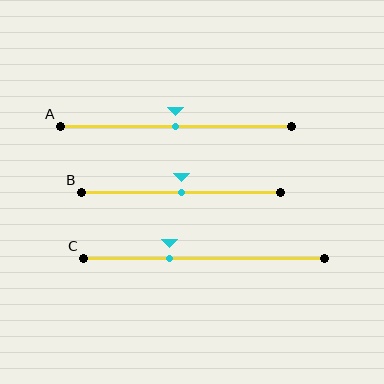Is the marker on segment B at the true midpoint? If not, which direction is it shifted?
Yes, the marker on segment B is at the true midpoint.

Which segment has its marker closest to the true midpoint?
Segment A has its marker closest to the true midpoint.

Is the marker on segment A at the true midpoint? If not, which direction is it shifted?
Yes, the marker on segment A is at the true midpoint.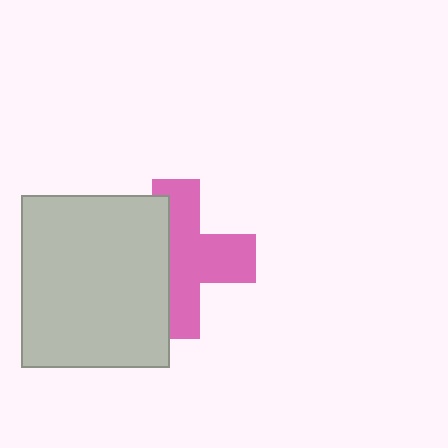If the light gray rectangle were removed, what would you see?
You would see the complete pink cross.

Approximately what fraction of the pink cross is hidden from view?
Roughly 41% of the pink cross is hidden behind the light gray rectangle.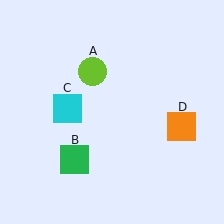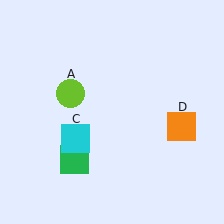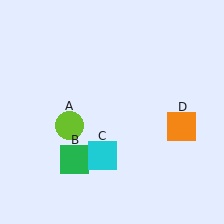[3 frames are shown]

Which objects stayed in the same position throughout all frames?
Green square (object B) and orange square (object D) remained stationary.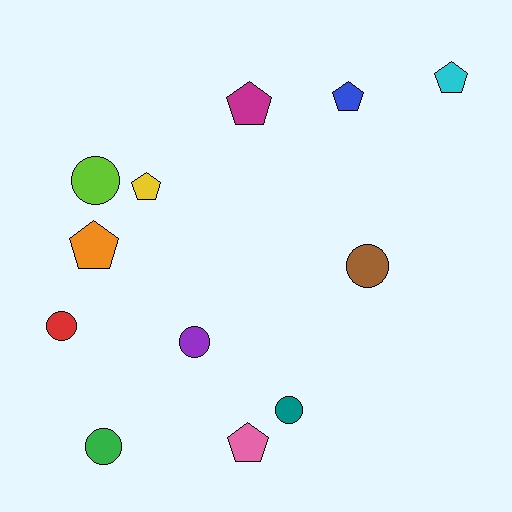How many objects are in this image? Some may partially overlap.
There are 12 objects.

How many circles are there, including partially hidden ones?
There are 6 circles.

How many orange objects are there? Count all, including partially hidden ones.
There is 1 orange object.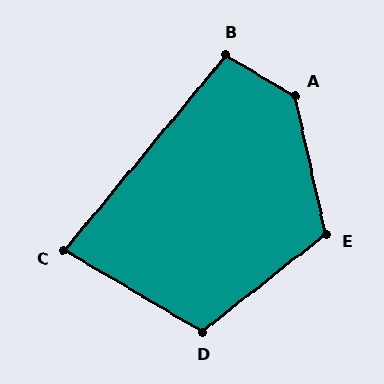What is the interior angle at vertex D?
Approximately 111 degrees (obtuse).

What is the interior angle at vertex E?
Approximately 116 degrees (obtuse).